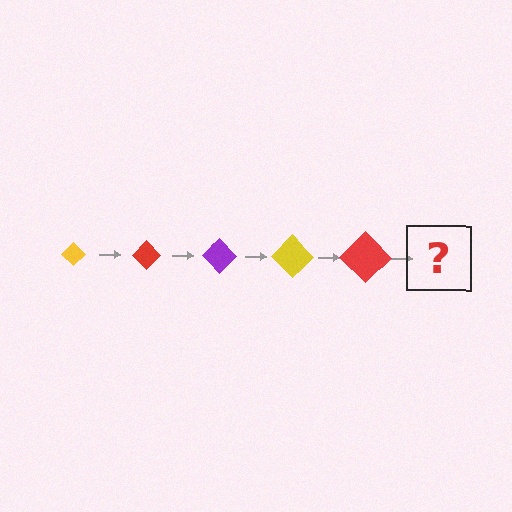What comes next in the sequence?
The next element should be a purple diamond, larger than the previous one.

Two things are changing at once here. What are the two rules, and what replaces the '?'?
The two rules are that the diamond grows larger each step and the color cycles through yellow, red, and purple. The '?' should be a purple diamond, larger than the previous one.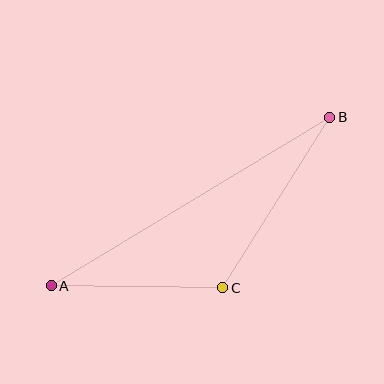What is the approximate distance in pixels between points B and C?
The distance between B and C is approximately 201 pixels.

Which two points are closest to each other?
Points A and C are closest to each other.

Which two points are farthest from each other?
Points A and B are farthest from each other.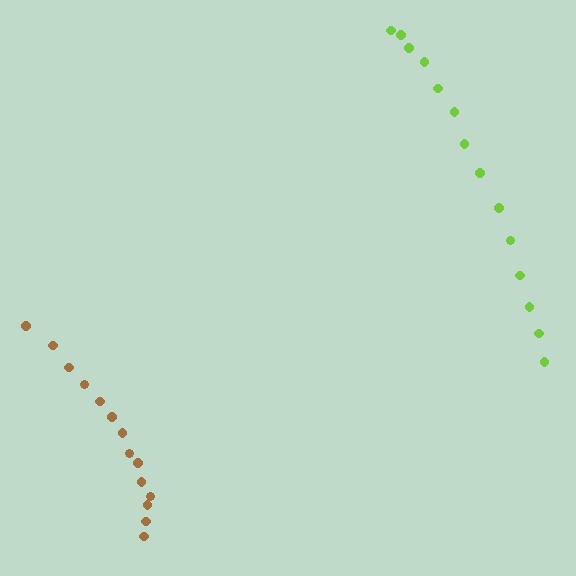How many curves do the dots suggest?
There are 2 distinct paths.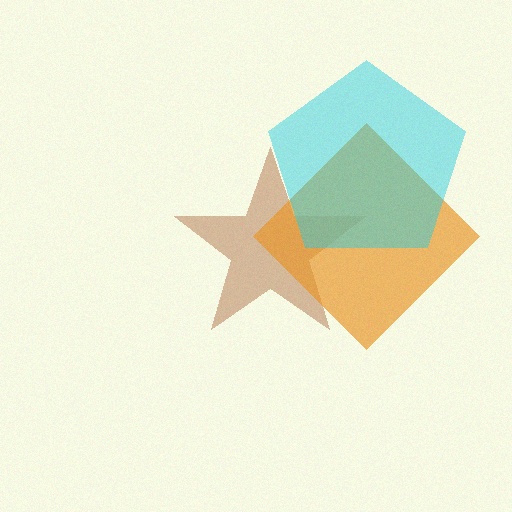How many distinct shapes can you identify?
There are 3 distinct shapes: a brown star, an orange diamond, a cyan pentagon.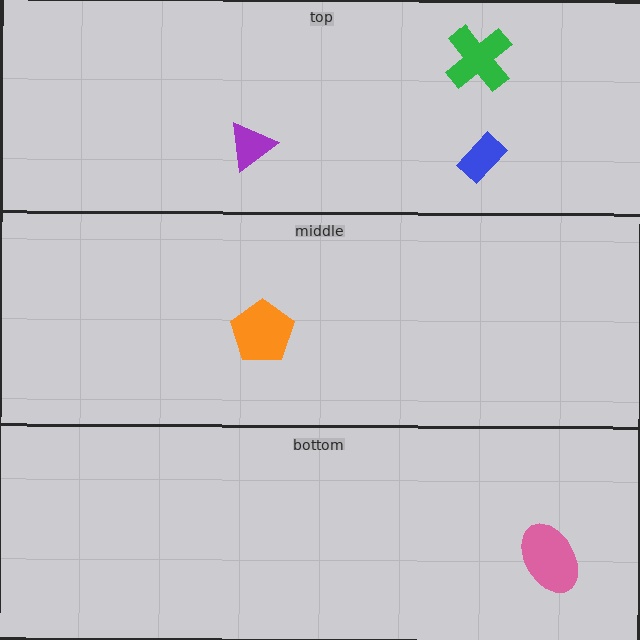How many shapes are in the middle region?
1.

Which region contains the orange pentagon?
The middle region.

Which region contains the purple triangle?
The top region.